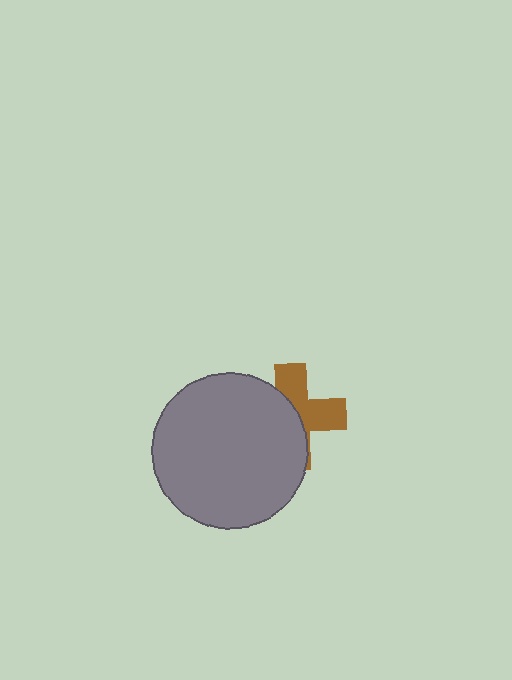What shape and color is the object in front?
The object in front is a gray circle.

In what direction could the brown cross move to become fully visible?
The brown cross could move right. That would shift it out from behind the gray circle entirely.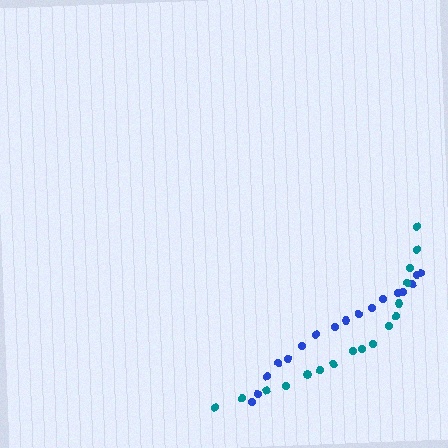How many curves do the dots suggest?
There are 2 distinct paths.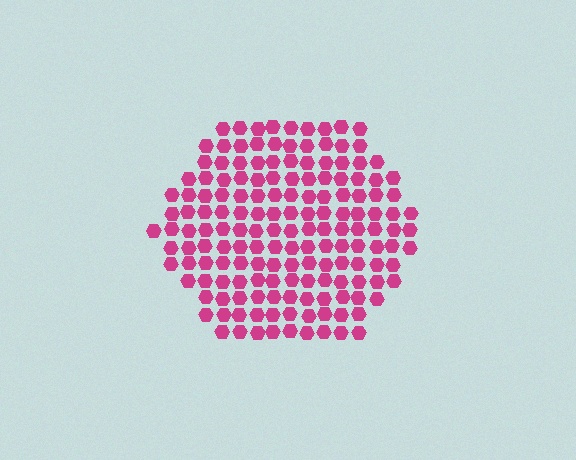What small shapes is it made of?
It is made of small hexagons.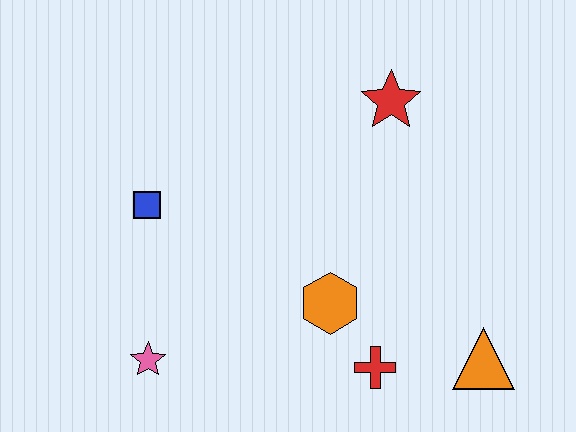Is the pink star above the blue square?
No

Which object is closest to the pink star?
The blue square is closest to the pink star.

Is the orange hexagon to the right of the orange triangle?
No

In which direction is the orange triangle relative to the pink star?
The orange triangle is to the right of the pink star.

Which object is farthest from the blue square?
The orange triangle is farthest from the blue square.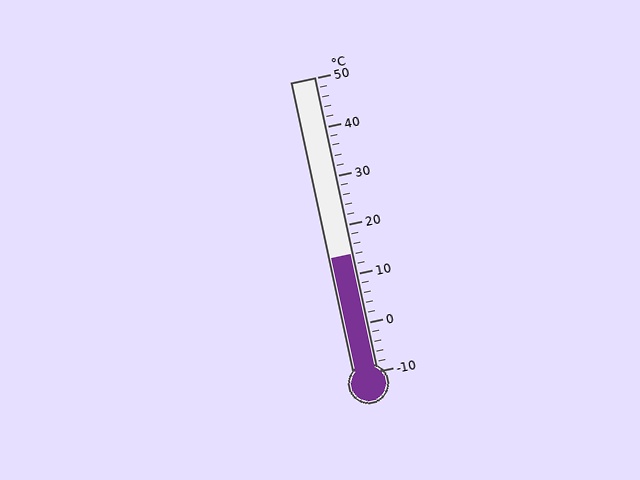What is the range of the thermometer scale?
The thermometer scale ranges from -10°C to 50°C.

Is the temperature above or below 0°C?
The temperature is above 0°C.